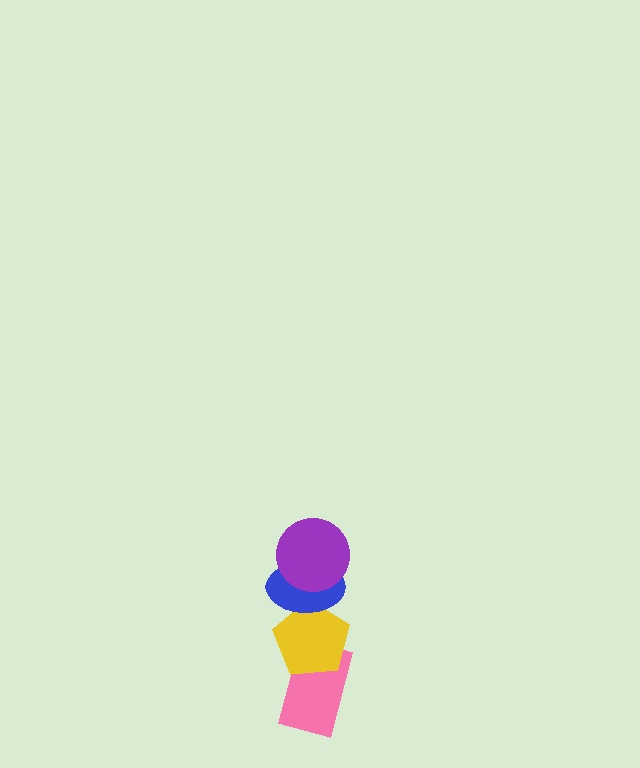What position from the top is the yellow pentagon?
The yellow pentagon is 3rd from the top.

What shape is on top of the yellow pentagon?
The blue ellipse is on top of the yellow pentagon.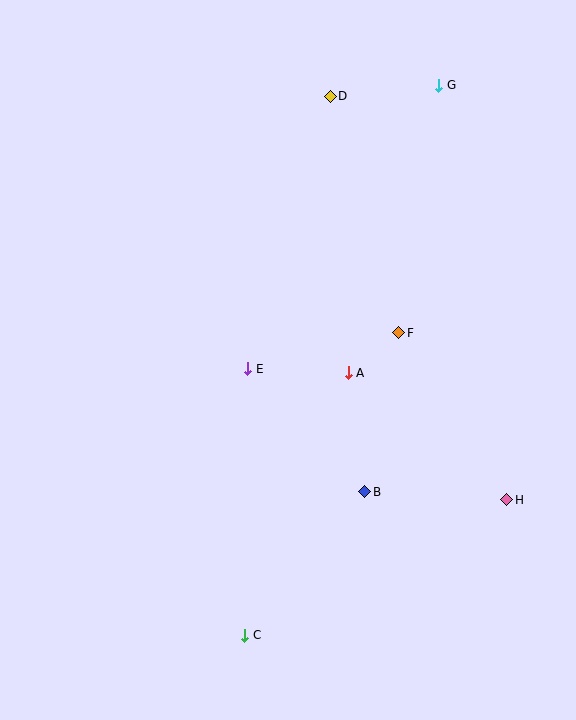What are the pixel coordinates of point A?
Point A is at (348, 373).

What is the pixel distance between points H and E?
The distance between H and E is 291 pixels.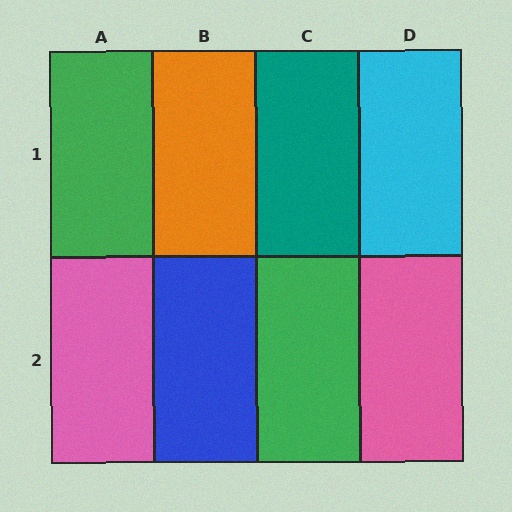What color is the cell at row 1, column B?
Orange.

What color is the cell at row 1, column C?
Teal.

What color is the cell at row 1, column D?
Cyan.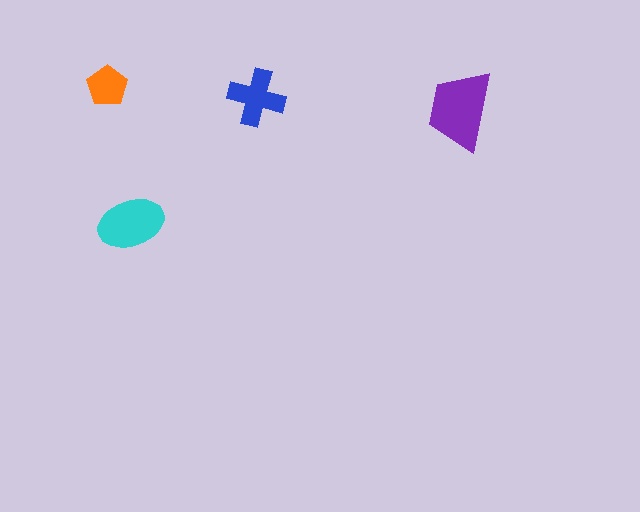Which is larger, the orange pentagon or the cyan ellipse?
The cyan ellipse.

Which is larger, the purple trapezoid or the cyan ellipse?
The purple trapezoid.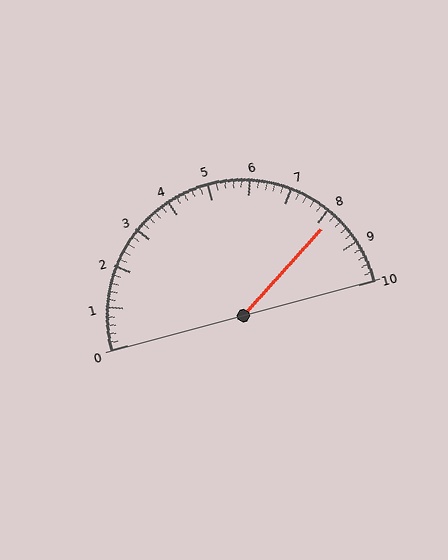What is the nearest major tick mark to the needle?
The nearest major tick mark is 8.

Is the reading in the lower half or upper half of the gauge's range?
The reading is in the upper half of the range (0 to 10).